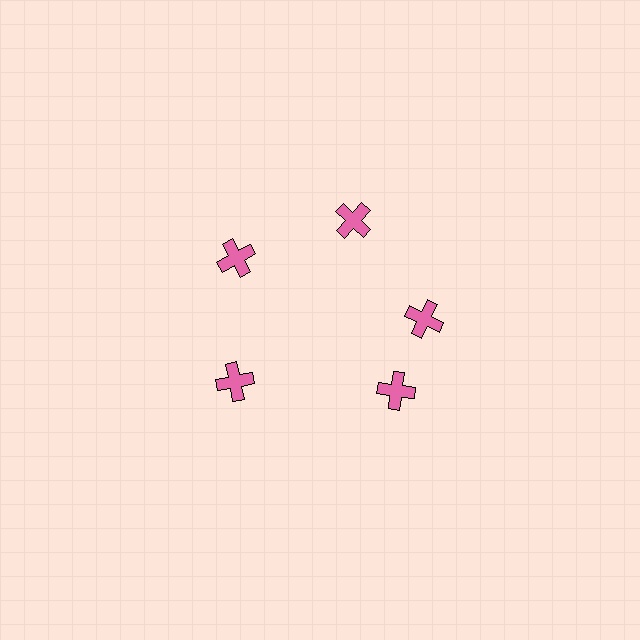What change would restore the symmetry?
The symmetry would be restored by rotating it back into even spacing with its neighbors so that all 5 crosses sit at equal angles and equal distance from the center.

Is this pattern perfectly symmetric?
No. The 5 pink crosses are arranged in a ring, but one element near the 5 o'clock position is rotated out of alignment along the ring, breaking the 5-fold rotational symmetry.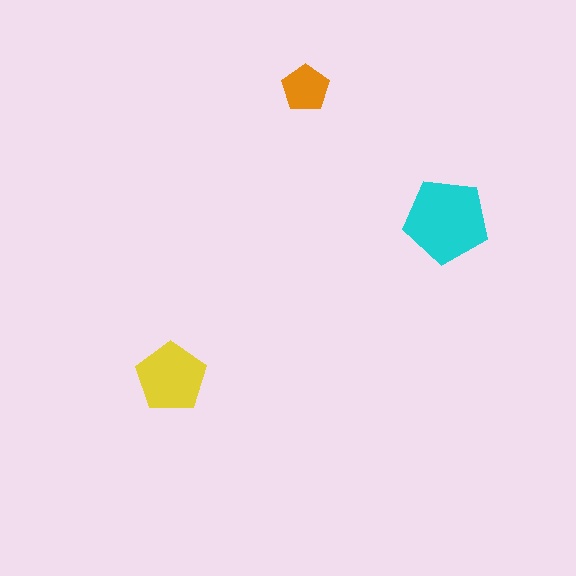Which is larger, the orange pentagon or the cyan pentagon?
The cyan one.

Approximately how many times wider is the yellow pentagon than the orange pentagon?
About 1.5 times wider.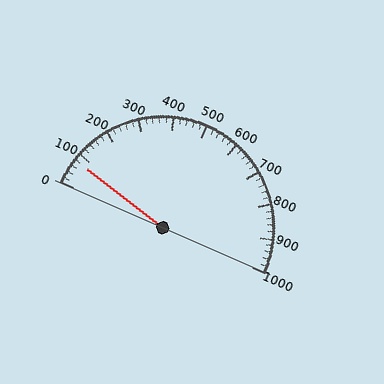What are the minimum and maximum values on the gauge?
The gauge ranges from 0 to 1000.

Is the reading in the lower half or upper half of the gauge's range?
The reading is in the lower half of the range (0 to 1000).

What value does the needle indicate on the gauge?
The needle indicates approximately 80.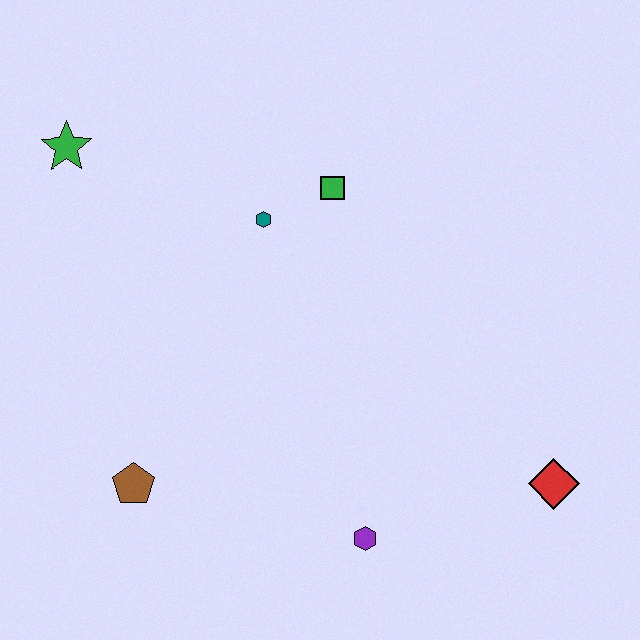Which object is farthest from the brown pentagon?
The red diamond is farthest from the brown pentagon.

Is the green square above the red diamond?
Yes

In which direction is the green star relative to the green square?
The green star is to the left of the green square.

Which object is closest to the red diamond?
The purple hexagon is closest to the red diamond.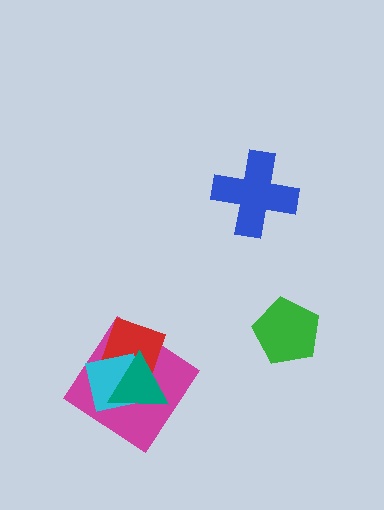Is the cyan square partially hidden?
Yes, it is partially covered by another shape.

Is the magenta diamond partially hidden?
Yes, it is partially covered by another shape.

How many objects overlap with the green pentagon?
0 objects overlap with the green pentagon.